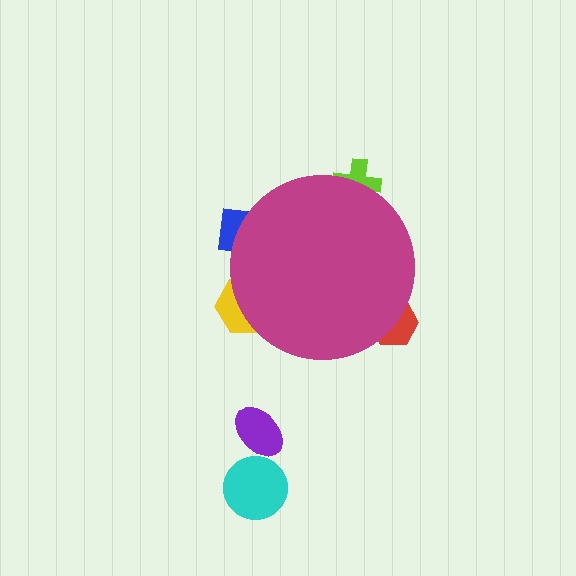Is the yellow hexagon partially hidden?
Yes, the yellow hexagon is partially hidden behind the magenta circle.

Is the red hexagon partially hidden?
Yes, the red hexagon is partially hidden behind the magenta circle.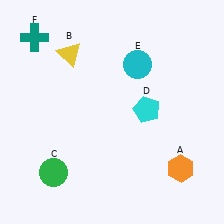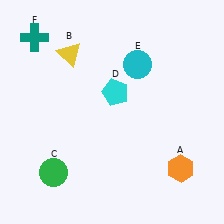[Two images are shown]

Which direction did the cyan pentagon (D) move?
The cyan pentagon (D) moved left.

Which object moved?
The cyan pentagon (D) moved left.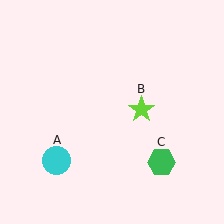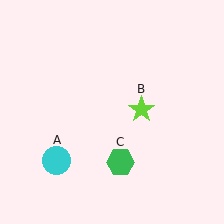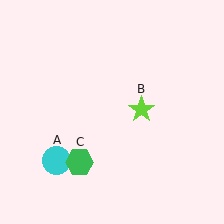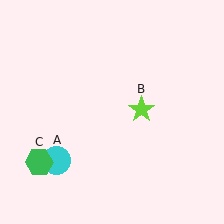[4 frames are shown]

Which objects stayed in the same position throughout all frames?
Cyan circle (object A) and lime star (object B) remained stationary.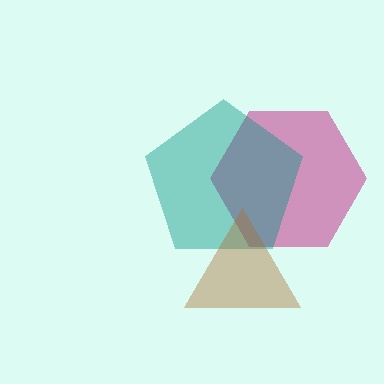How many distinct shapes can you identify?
There are 3 distinct shapes: a magenta hexagon, a teal pentagon, a brown triangle.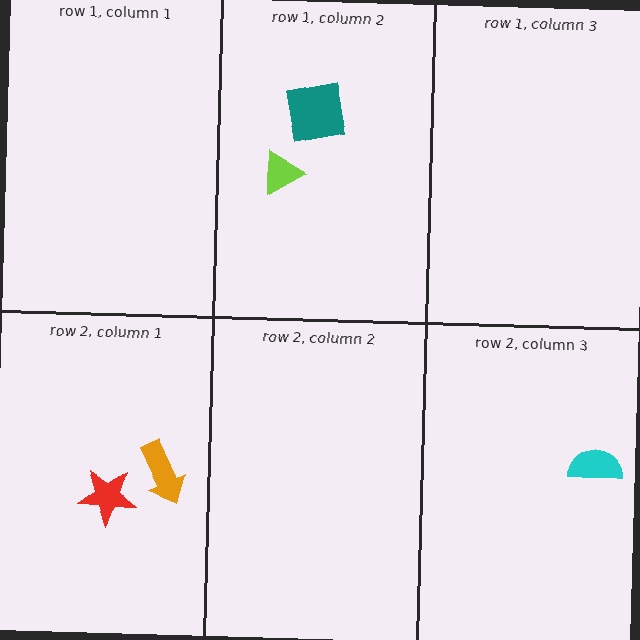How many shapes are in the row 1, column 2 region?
2.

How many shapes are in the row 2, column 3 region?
1.